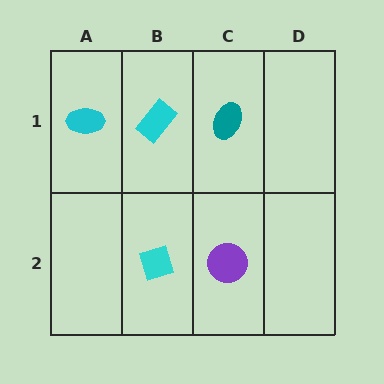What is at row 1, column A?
A cyan ellipse.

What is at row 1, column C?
A teal ellipse.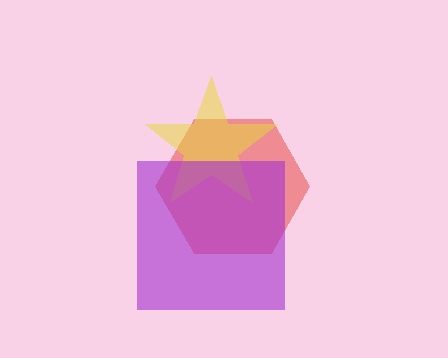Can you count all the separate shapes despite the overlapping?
Yes, there are 3 separate shapes.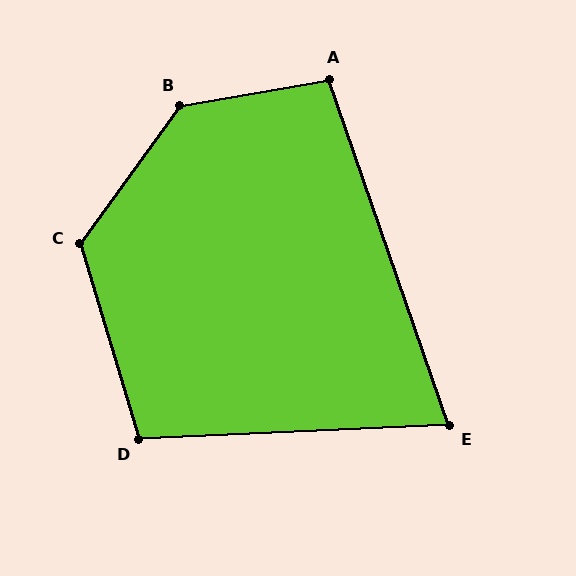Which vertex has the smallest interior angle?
E, at approximately 73 degrees.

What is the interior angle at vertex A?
Approximately 99 degrees (obtuse).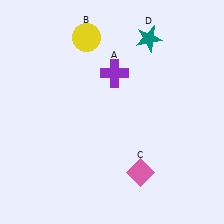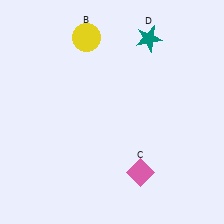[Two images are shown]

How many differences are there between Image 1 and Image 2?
There is 1 difference between the two images.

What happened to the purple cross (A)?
The purple cross (A) was removed in Image 2. It was in the top-right area of Image 1.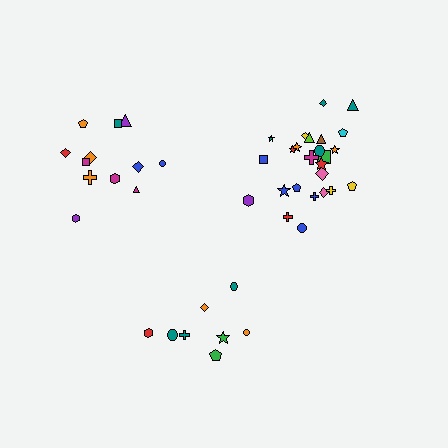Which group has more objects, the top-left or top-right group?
The top-right group.